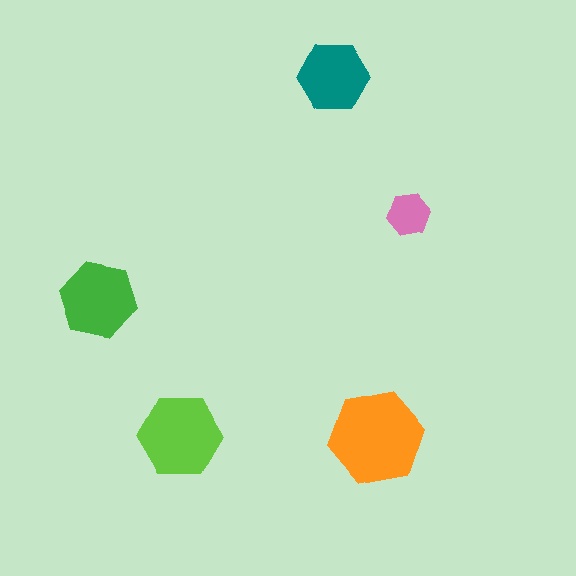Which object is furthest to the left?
The green hexagon is leftmost.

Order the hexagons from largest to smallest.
the orange one, the lime one, the green one, the teal one, the pink one.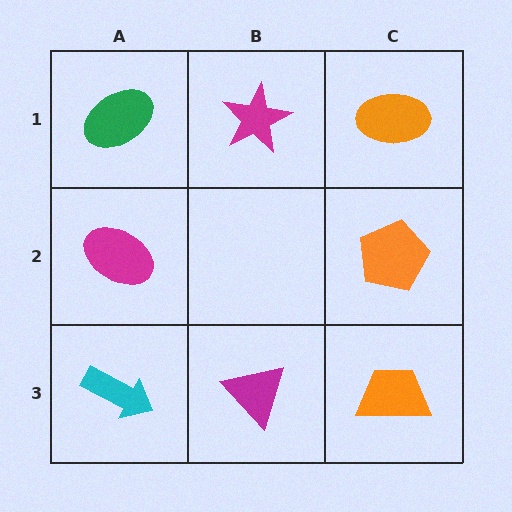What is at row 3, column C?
An orange trapezoid.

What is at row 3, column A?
A cyan arrow.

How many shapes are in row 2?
2 shapes.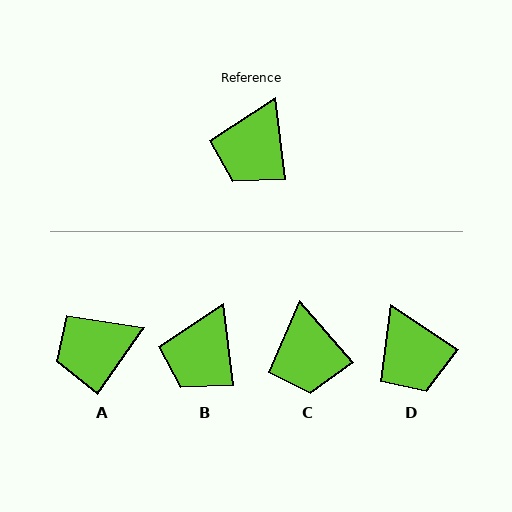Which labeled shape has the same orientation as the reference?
B.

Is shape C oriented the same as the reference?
No, it is off by about 34 degrees.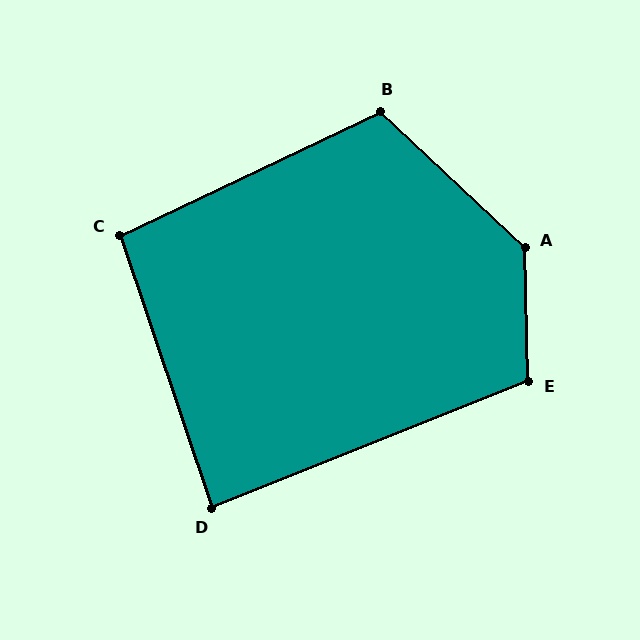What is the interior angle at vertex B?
Approximately 111 degrees (obtuse).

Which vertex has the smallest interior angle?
D, at approximately 87 degrees.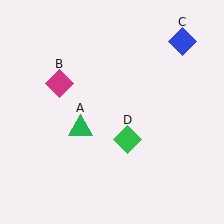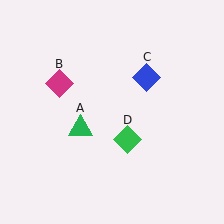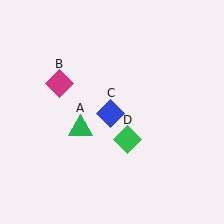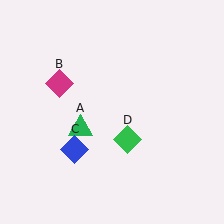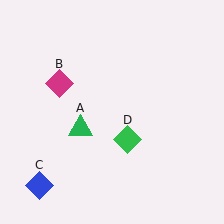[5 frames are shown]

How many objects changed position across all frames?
1 object changed position: blue diamond (object C).